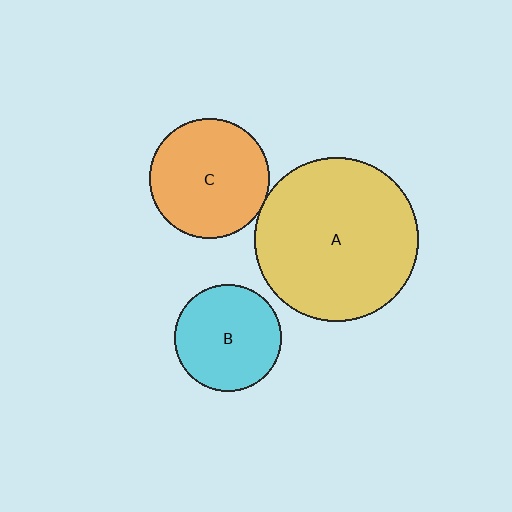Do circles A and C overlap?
Yes.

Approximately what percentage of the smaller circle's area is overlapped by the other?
Approximately 5%.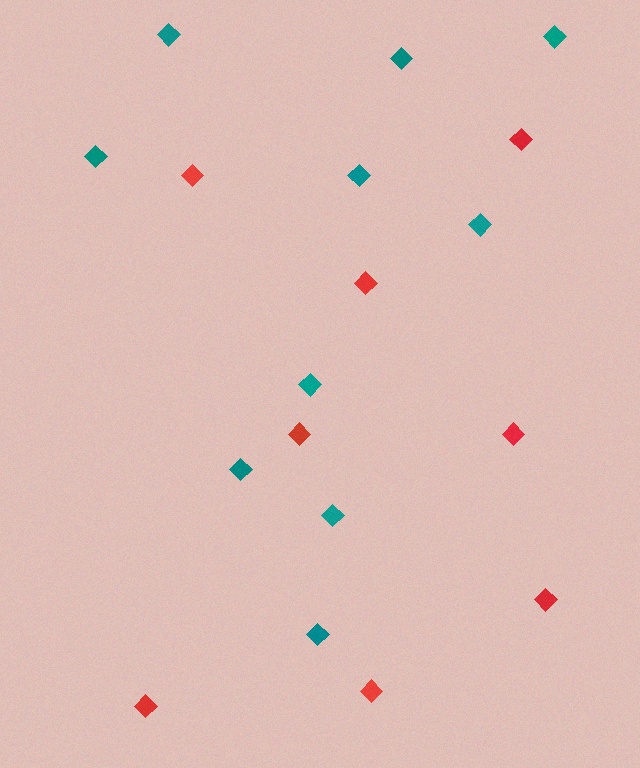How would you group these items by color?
There are 2 groups: one group of red diamonds (8) and one group of teal diamonds (10).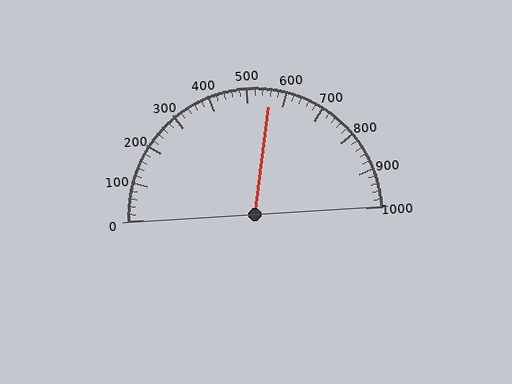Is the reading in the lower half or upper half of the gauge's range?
The reading is in the upper half of the range (0 to 1000).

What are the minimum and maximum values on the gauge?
The gauge ranges from 0 to 1000.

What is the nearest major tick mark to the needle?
The nearest major tick mark is 600.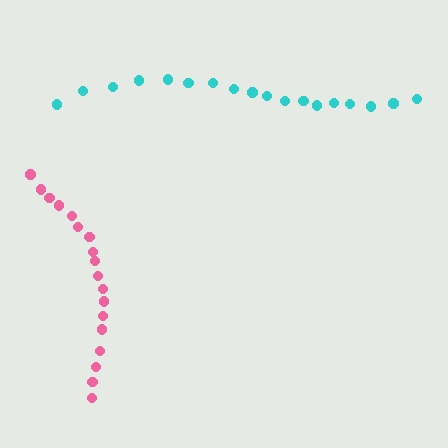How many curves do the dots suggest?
There are 2 distinct paths.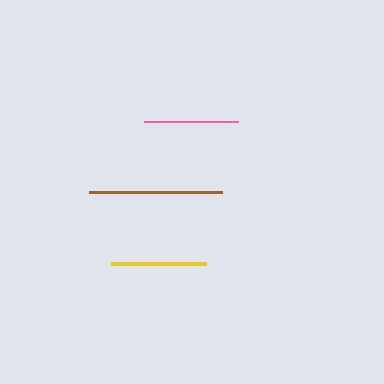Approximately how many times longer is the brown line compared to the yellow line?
The brown line is approximately 1.4 times the length of the yellow line.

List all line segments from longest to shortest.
From longest to shortest: brown, yellow, pink.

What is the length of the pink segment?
The pink segment is approximately 93 pixels long.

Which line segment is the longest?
The brown line is the longest at approximately 133 pixels.